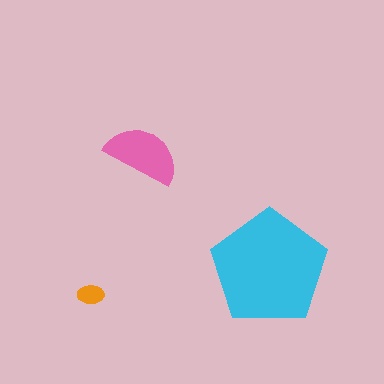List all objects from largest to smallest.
The cyan pentagon, the pink semicircle, the orange ellipse.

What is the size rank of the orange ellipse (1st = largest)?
3rd.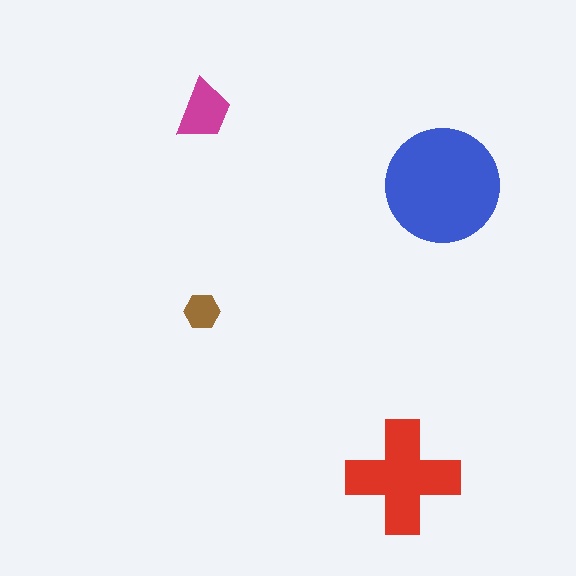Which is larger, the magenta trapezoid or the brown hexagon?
The magenta trapezoid.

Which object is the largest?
The blue circle.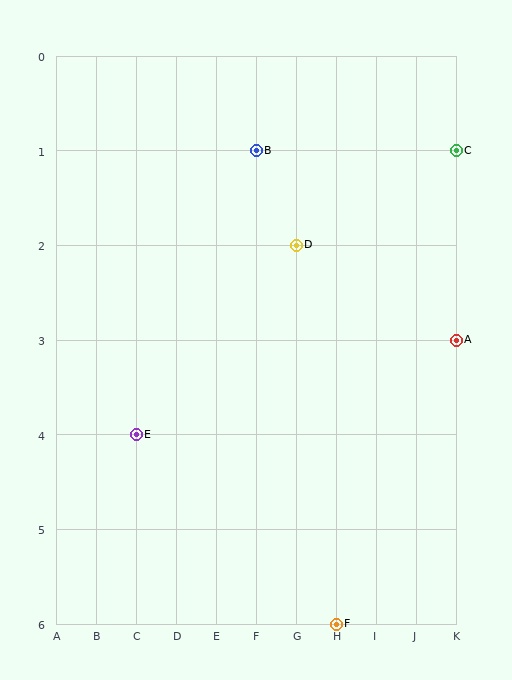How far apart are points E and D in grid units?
Points E and D are 4 columns and 2 rows apart (about 4.5 grid units diagonally).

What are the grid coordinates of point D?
Point D is at grid coordinates (G, 2).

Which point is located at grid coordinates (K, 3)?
Point A is at (K, 3).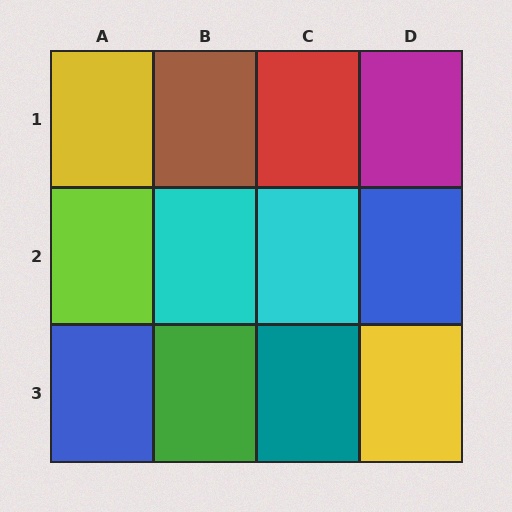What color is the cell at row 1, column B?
Brown.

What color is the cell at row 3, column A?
Blue.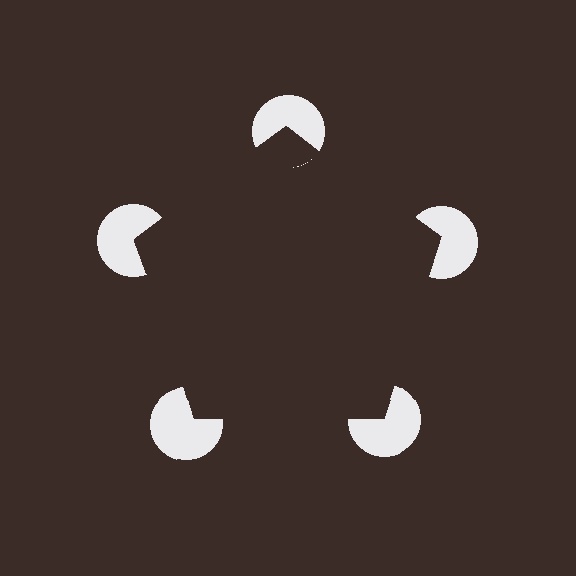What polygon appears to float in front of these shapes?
An illusory pentagon — its edges are inferred from the aligned wedge cuts in the pac-man discs, not physically drawn.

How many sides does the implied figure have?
5 sides.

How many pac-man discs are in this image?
There are 5 — one at each vertex of the illusory pentagon.